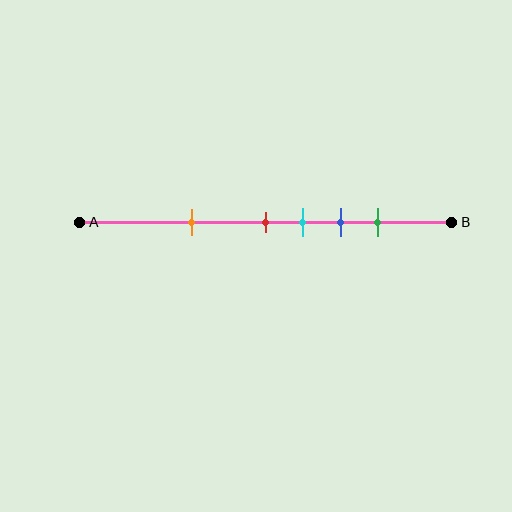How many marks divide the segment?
There are 5 marks dividing the segment.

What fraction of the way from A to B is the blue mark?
The blue mark is approximately 70% (0.7) of the way from A to B.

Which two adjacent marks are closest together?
The red and cyan marks are the closest adjacent pair.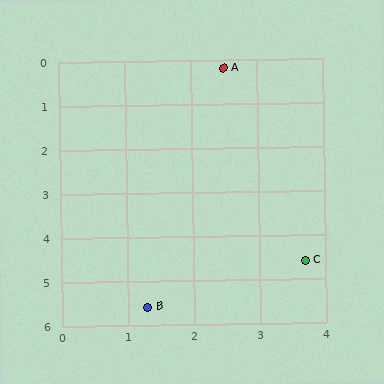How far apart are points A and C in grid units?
Points A and C are about 4.6 grid units apart.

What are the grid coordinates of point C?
Point C is at approximately (3.7, 4.6).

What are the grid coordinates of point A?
Point A is at approximately (2.5, 0.2).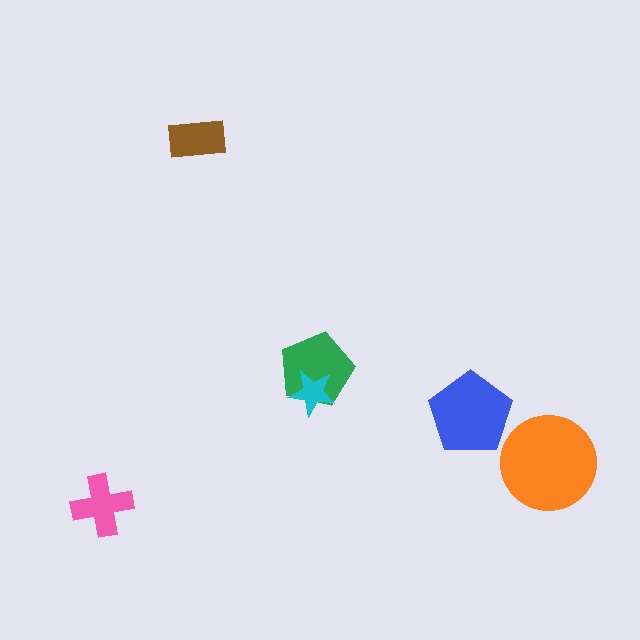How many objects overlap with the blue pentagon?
0 objects overlap with the blue pentagon.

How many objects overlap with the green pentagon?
1 object overlaps with the green pentagon.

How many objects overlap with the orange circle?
0 objects overlap with the orange circle.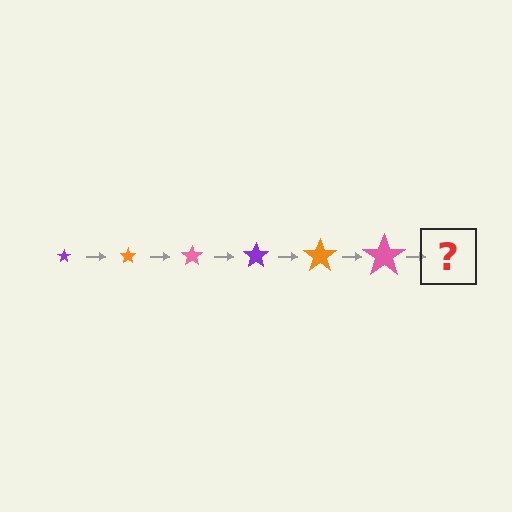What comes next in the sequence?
The next element should be a purple star, larger than the previous one.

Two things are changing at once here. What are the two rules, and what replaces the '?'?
The two rules are that the star grows larger each step and the color cycles through purple, orange, and pink. The '?' should be a purple star, larger than the previous one.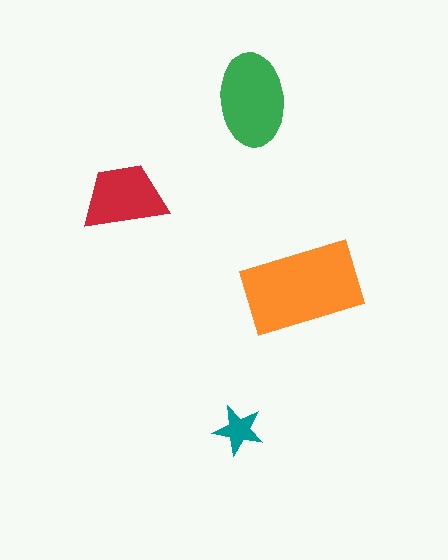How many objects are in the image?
There are 4 objects in the image.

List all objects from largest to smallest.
The orange rectangle, the green ellipse, the red trapezoid, the teal star.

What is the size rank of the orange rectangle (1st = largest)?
1st.